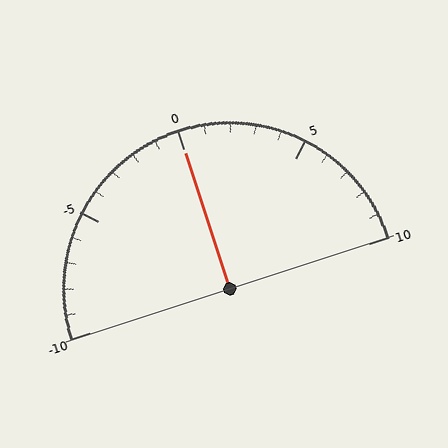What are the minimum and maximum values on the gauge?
The gauge ranges from -10 to 10.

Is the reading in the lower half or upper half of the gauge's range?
The reading is in the upper half of the range (-10 to 10).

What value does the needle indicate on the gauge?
The needle indicates approximately 0.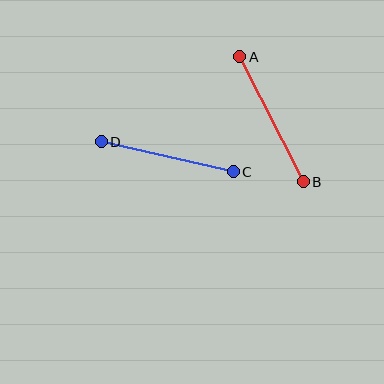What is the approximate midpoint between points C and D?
The midpoint is at approximately (167, 157) pixels.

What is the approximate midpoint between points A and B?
The midpoint is at approximately (271, 119) pixels.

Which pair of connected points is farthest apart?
Points A and B are farthest apart.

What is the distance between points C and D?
The distance is approximately 135 pixels.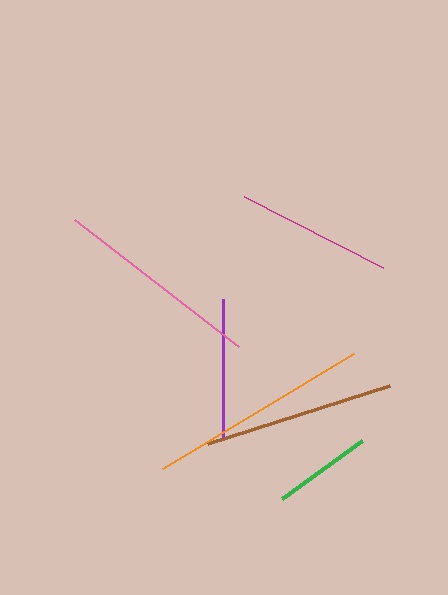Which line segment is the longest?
The orange line is the longest at approximately 223 pixels.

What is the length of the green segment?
The green segment is approximately 99 pixels long.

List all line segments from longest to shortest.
From longest to shortest: orange, pink, brown, magenta, purple, green.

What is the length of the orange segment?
The orange segment is approximately 223 pixels long.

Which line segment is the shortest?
The green line is the shortest at approximately 99 pixels.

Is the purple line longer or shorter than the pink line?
The pink line is longer than the purple line.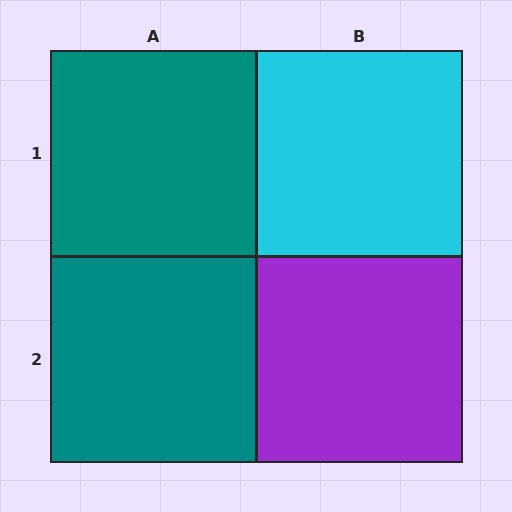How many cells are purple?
1 cell is purple.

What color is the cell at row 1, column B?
Cyan.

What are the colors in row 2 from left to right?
Teal, purple.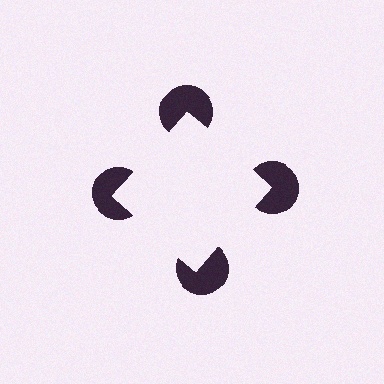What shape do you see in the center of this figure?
An illusory square — its edges are inferred from the aligned wedge cuts in the pac-man discs, not physically drawn.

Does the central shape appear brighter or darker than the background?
It typically appears slightly brighter than the background, even though no actual brightness change is drawn.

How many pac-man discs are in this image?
There are 4 — one at each vertex of the illusory square.